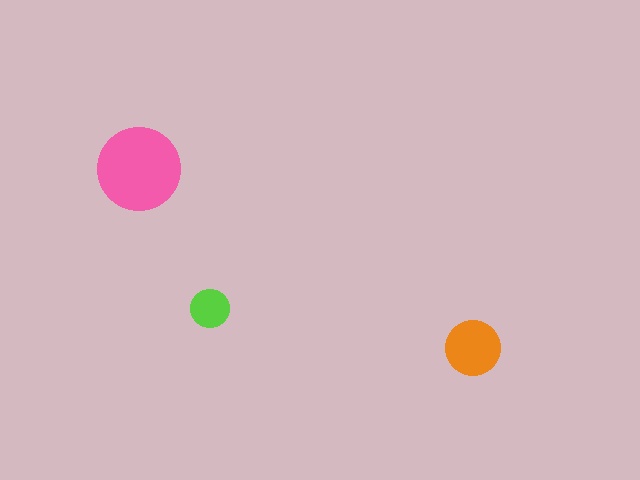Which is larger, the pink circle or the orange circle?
The pink one.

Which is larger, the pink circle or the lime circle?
The pink one.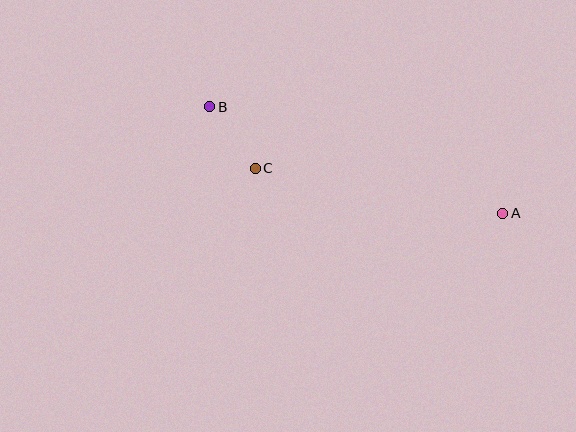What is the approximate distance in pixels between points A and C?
The distance between A and C is approximately 251 pixels.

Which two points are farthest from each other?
Points A and B are farthest from each other.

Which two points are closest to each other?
Points B and C are closest to each other.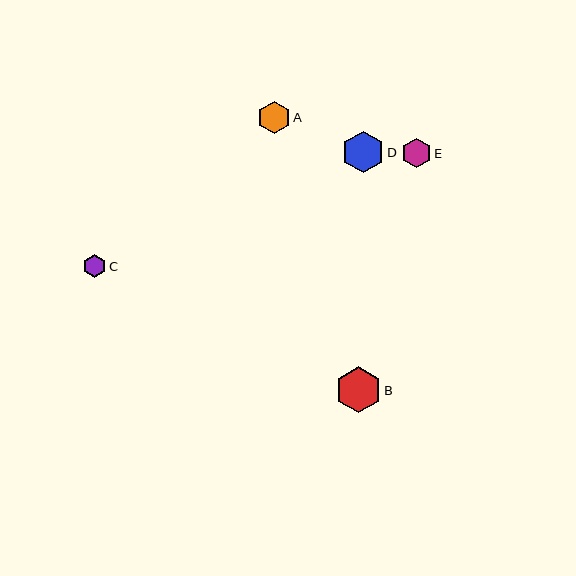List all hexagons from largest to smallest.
From largest to smallest: B, D, A, E, C.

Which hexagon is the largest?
Hexagon B is the largest with a size of approximately 46 pixels.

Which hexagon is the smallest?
Hexagon C is the smallest with a size of approximately 23 pixels.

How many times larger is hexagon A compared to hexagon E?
Hexagon A is approximately 1.1 times the size of hexagon E.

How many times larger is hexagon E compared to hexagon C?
Hexagon E is approximately 1.3 times the size of hexagon C.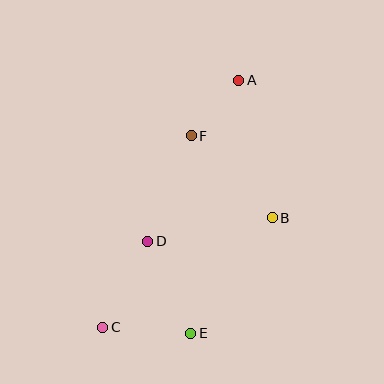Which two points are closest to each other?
Points A and F are closest to each other.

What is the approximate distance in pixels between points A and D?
The distance between A and D is approximately 185 pixels.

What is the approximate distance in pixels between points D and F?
The distance between D and F is approximately 114 pixels.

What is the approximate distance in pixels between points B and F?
The distance between B and F is approximately 115 pixels.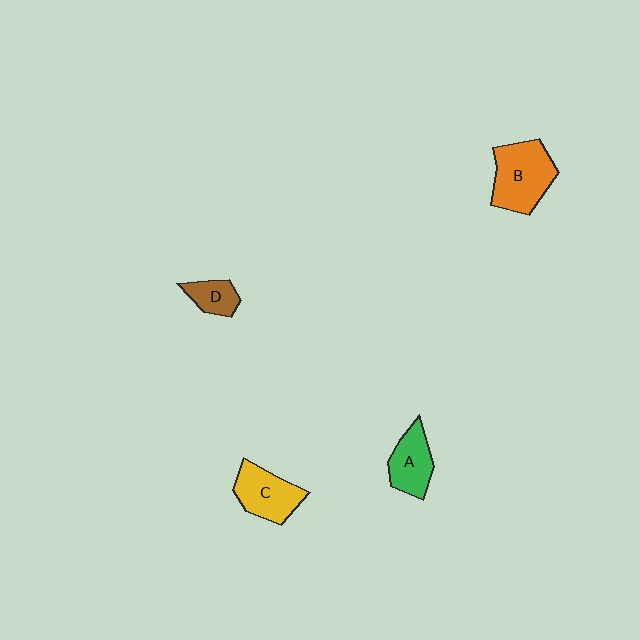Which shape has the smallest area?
Shape D (brown).